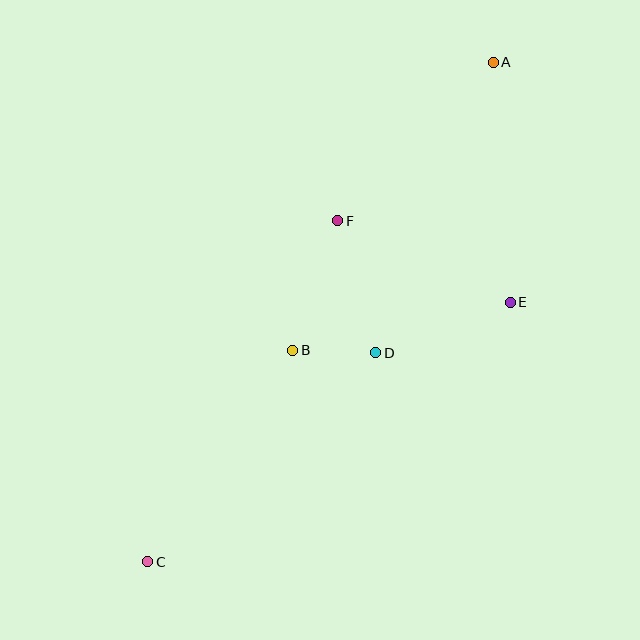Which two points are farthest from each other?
Points A and C are farthest from each other.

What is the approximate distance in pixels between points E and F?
The distance between E and F is approximately 191 pixels.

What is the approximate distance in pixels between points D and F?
The distance between D and F is approximately 137 pixels.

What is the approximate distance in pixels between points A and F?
The distance between A and F is approximately 222 pixels.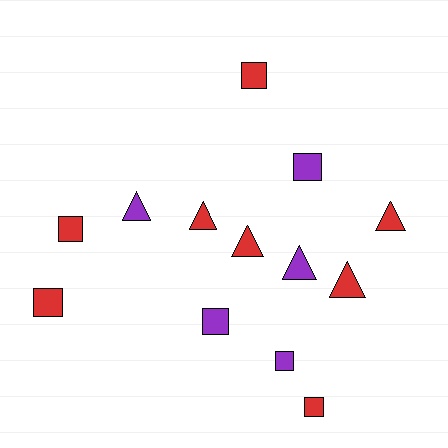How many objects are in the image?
There are 13 objects.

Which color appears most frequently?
Red, with 8 objects.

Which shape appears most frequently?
Square, with 7 objects.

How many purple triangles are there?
There are 2 purple triangles.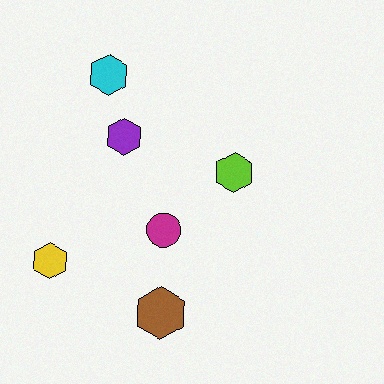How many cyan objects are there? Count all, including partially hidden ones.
There is 1 cyan object.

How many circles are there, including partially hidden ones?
There is 1 circle.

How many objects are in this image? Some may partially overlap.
There are 6 objects.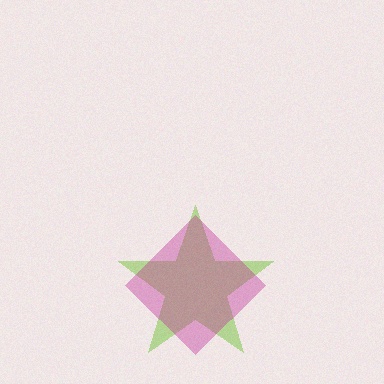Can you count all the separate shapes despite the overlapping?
Yes, there are 2 separate shapes.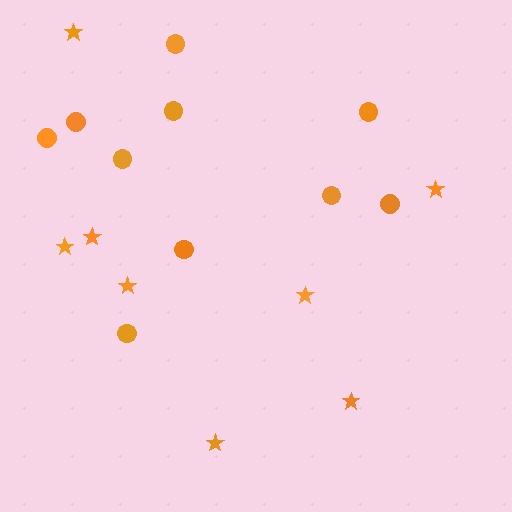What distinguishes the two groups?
There are 2 groups: one group of circles (10) and one group of stars (8).